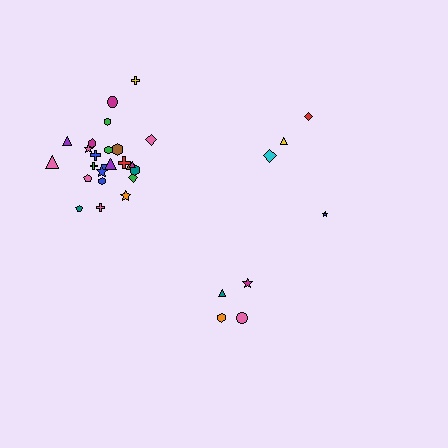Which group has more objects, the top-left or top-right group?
The top-left group.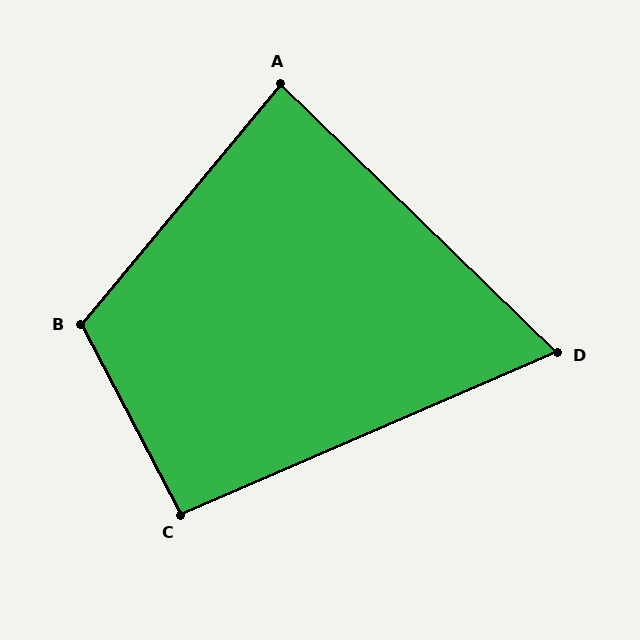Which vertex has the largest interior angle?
B, at approximately 112 degrees.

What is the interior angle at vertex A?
Approximately 86 degrees (approximately right).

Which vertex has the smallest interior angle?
D, at approximately 68 degrees.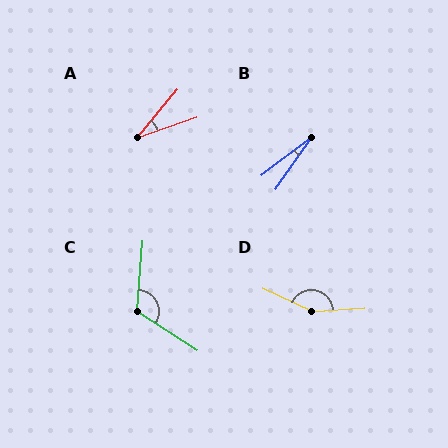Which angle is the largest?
D, at approximately 151 degrees.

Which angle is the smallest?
B, at approximately 18 degrees.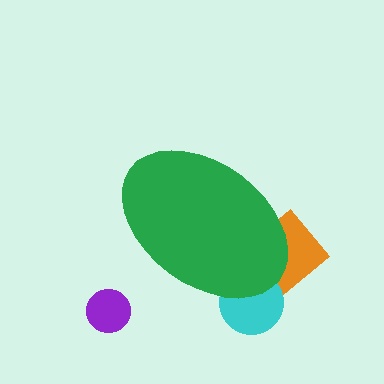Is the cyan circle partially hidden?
Yes, the cyan circle is partially hidden behind the green ellipse.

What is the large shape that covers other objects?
A green ellipse.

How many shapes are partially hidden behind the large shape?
2 shapes are partially hidden.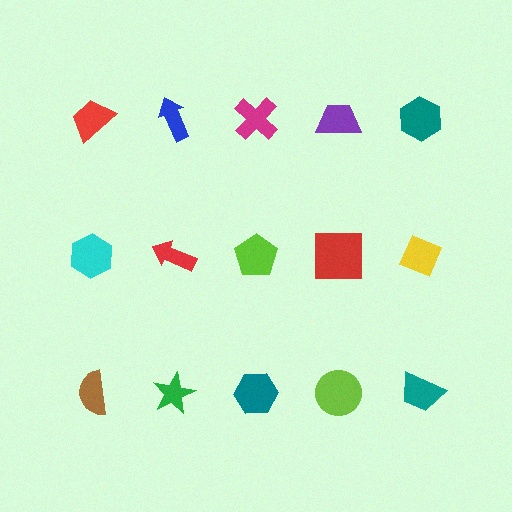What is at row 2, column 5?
A yellow diamond.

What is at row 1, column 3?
A magenta cross.